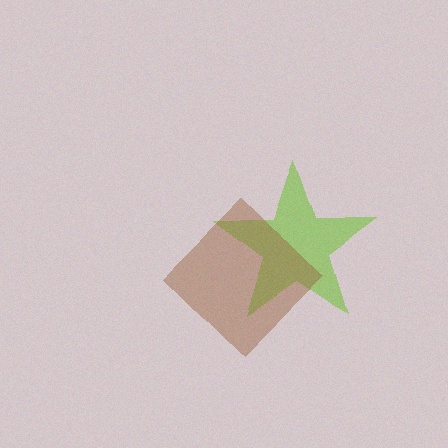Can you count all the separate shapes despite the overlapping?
Yes, there are 2 separate shapes.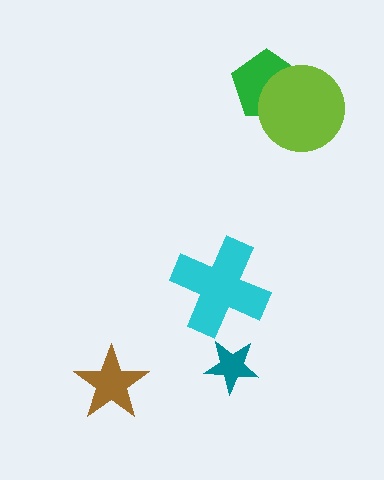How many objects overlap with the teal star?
0 objects overlap with the teal star.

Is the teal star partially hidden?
No, no other shape covers it.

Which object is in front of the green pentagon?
The lime circle is in front of the green pentagon.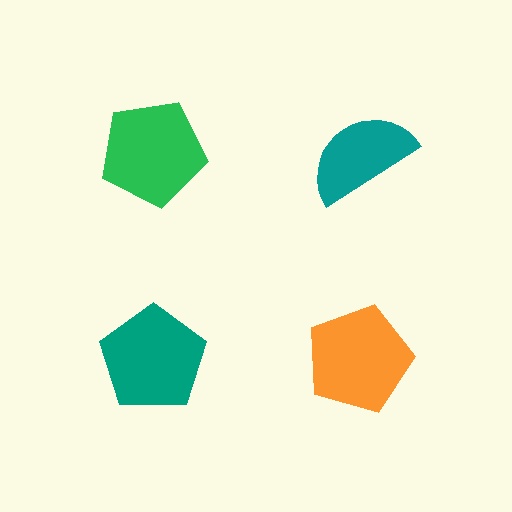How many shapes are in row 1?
2 shapes.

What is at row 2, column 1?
A teal pentagon.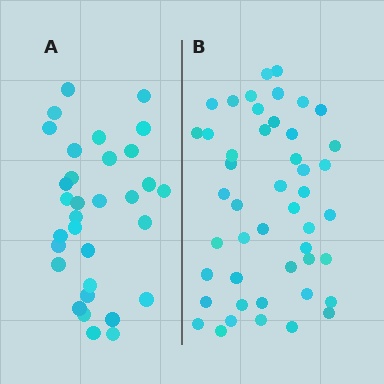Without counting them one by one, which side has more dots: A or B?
Region B (the right region) has more dots.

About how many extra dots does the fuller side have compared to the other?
Region B has approximately 15 more dots than region A.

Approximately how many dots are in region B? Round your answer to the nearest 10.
About 50 dots. (The exact count is 47, which rounds to 50.)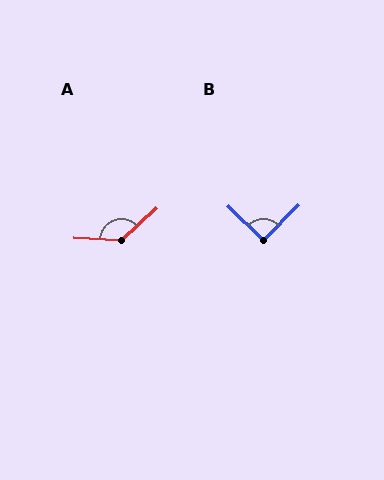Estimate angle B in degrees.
Approximately 91 degrees.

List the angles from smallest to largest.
B (91°), A (134°).